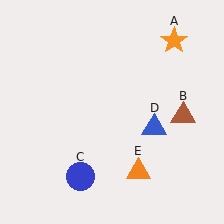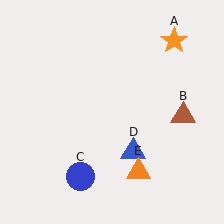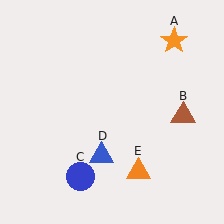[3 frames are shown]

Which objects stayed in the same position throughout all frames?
Orange star (object A) and brown triangle (object B) and blue circle (object C) and orange triangle (object E) remained stationary.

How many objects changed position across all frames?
1 object changed position: blue triangle (object D).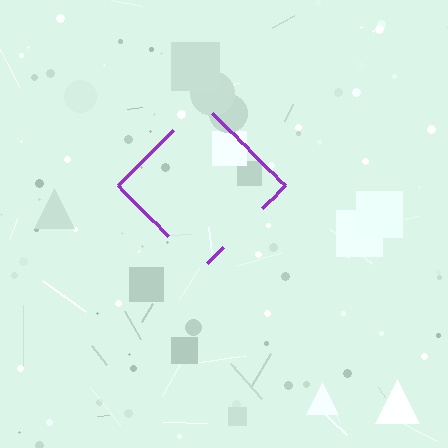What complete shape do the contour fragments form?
The contour fragments form a diamond.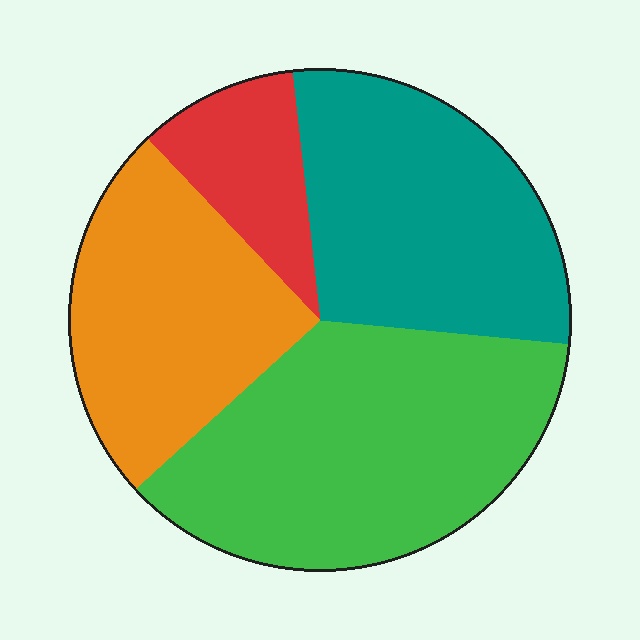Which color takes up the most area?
Green, at roughly 35%.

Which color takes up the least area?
Red, at roughly 10%.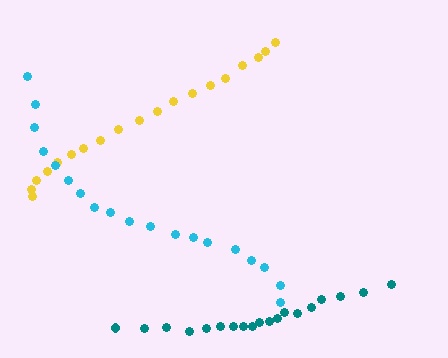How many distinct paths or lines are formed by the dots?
There are 3 distinct paths.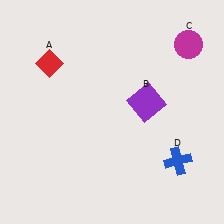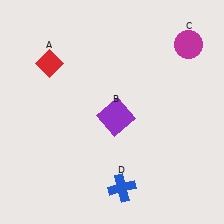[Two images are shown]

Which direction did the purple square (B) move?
The purple square (B) moved left.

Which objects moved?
The objects that moved are: the purple square (B), the blue cross (D).